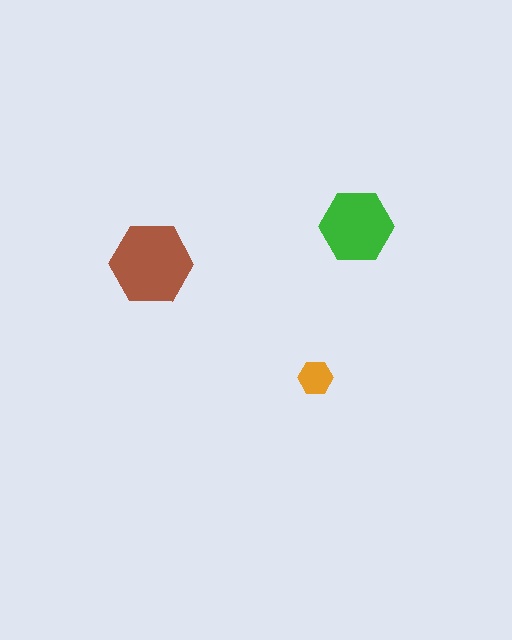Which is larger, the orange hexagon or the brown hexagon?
The brown one.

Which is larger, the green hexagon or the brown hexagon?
The brown one.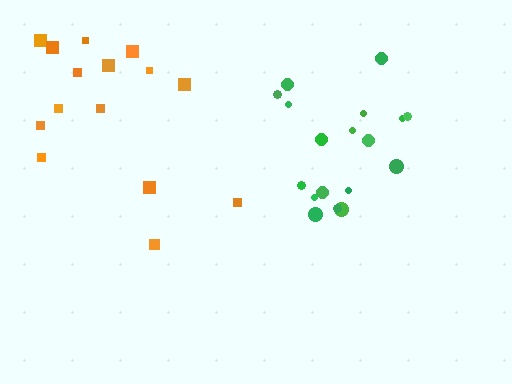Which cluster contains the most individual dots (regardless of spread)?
Green (18).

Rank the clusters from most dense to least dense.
green, orange.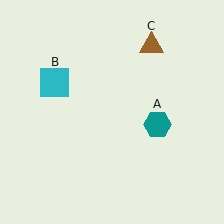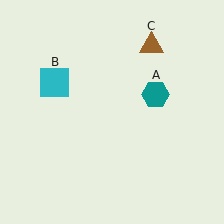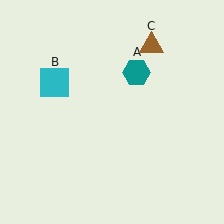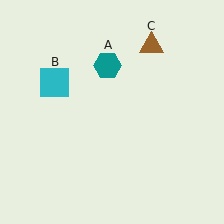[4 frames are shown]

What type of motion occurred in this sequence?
The teal hexagon (object A) rotated counterclockwise around the center of the scene.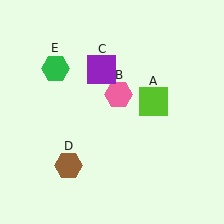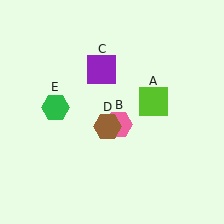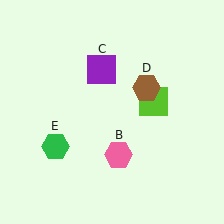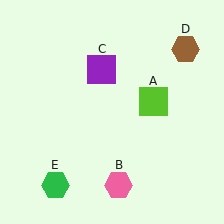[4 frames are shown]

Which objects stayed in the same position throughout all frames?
Lime square (object A) and purple square (object C) remained stationary.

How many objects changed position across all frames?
3 objects changed position: pink hexagon (object B), brown hexagon (object D), green hexagon (object E).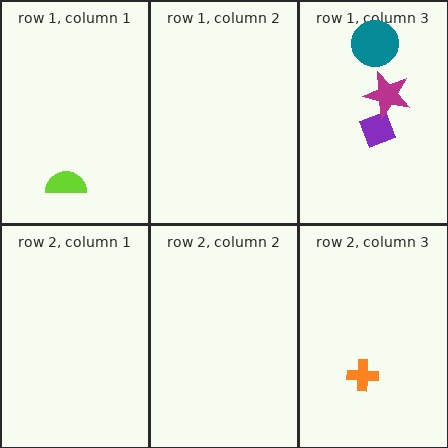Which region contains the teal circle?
The row 1, column 3 region.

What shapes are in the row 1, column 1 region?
The lime semicircle.